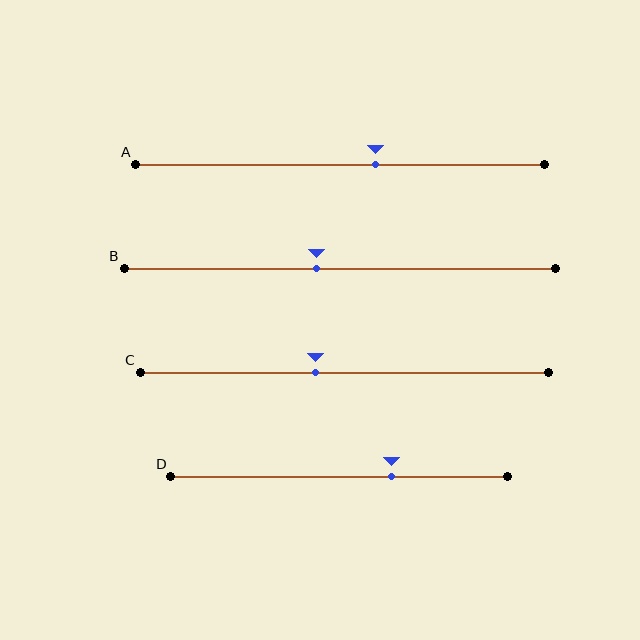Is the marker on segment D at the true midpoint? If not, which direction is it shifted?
No, the marker on segment D is shifted to the right by about 16% of the segment length.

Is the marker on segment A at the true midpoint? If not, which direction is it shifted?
No, the marker on segment A is shifted to the right by about 9% of the segment length.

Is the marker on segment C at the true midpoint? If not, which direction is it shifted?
No, the marker on segment C is shifted to the left by about 7% of the segment length.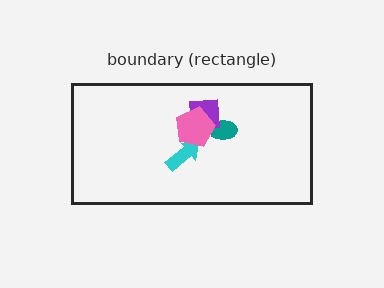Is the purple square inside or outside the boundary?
Inside.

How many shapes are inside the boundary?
4 inside, 0 outside.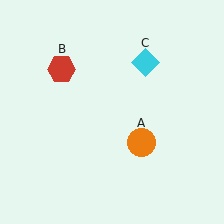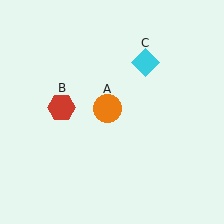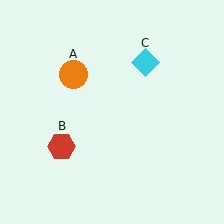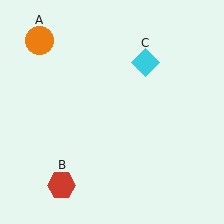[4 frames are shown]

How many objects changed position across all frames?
2 objects changed position: orange circle (object A), red hexagon (object B).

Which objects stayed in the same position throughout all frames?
Cyan diamond (object C) remained stationary.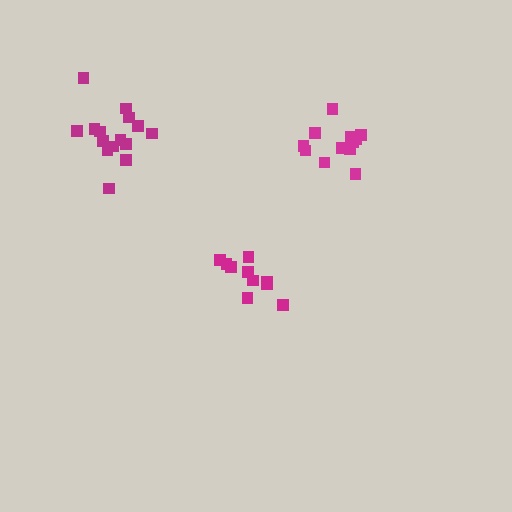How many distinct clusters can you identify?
There are 3 distinct clusters.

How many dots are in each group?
Group 1: 15 dots, Group 2: 10 dots, Group 3: 12 dots (37 total).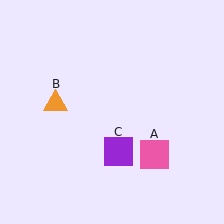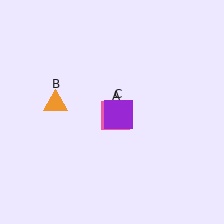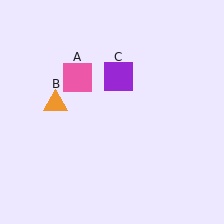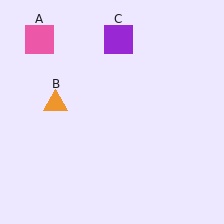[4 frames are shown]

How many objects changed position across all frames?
2 objects changed position: pink square (object A), purple square (object C).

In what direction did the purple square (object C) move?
The purple square (object C) moved up.